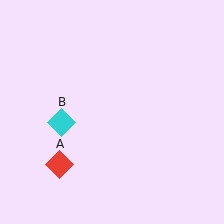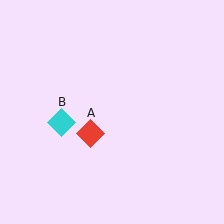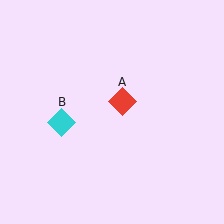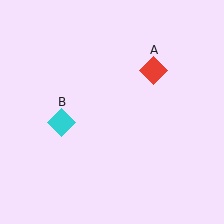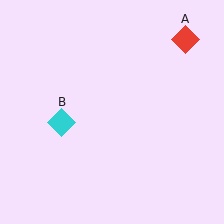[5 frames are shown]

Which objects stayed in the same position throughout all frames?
Cyan diamond (object B) remained stationary.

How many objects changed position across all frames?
1 object changed position: red diamond (object A).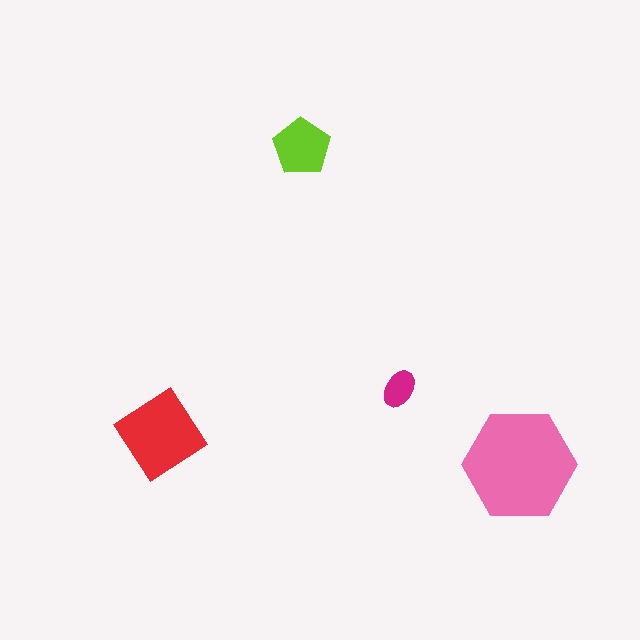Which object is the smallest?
The magenta ellipse.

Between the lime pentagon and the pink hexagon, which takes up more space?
The pink hexagon.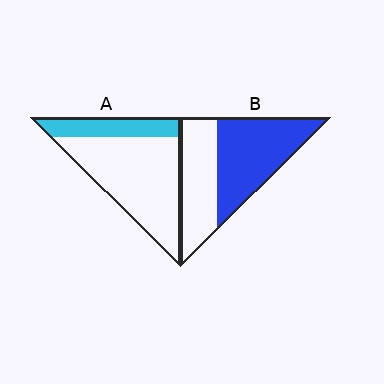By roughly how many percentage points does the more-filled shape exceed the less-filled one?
By roughly 30 percentage points (B over A).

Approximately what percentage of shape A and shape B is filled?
A is approximately 25% and B is approximately 55%.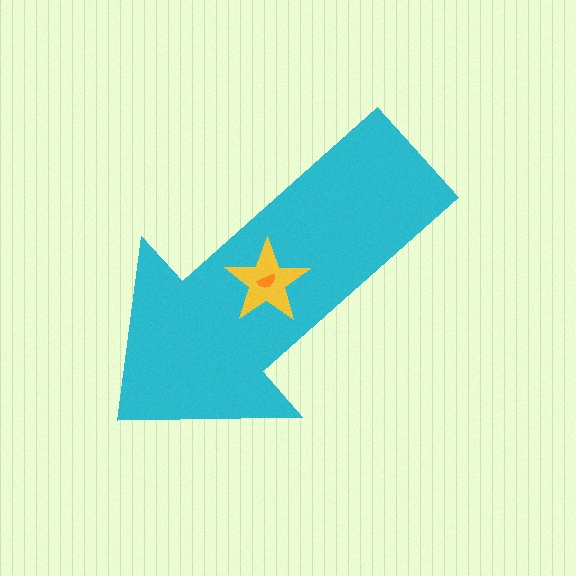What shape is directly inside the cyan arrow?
The yellow star.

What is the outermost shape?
The cyan arrow.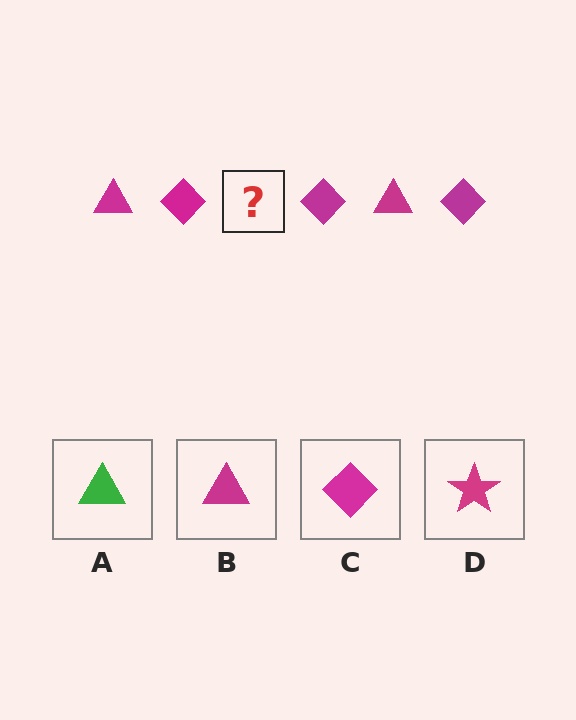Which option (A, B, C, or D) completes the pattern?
B.